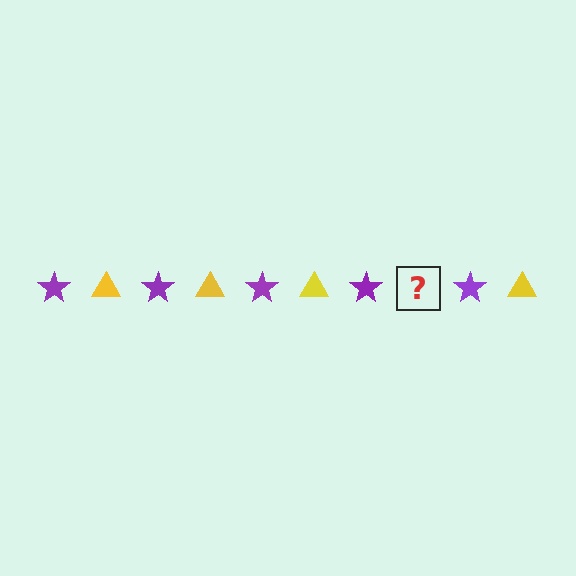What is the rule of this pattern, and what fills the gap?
The rule is that the pattern alternates between purple star and yellow triangle. The gap should be filled with a yellow triangle.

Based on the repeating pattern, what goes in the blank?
The blank should be a yellow triangle.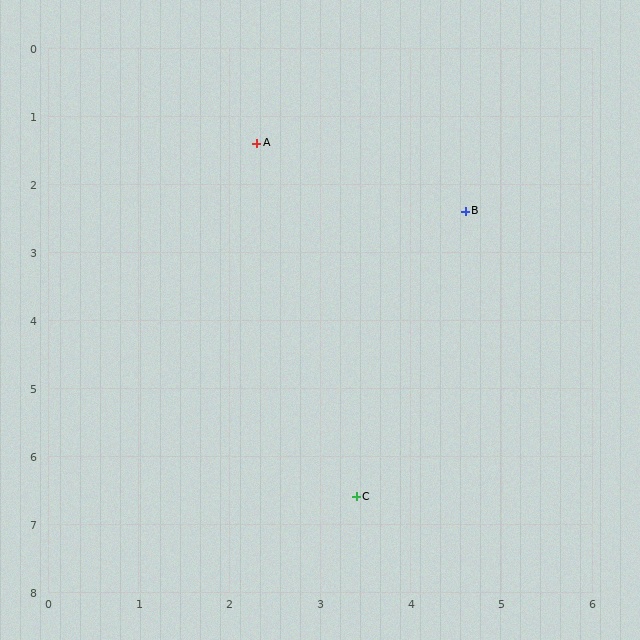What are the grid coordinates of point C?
Point C is at approximately (3.4, 6.6).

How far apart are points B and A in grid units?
Points B and A are about 2.5 grid units apart.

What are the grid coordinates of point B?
Point B is at approximately (4.6, 2.4).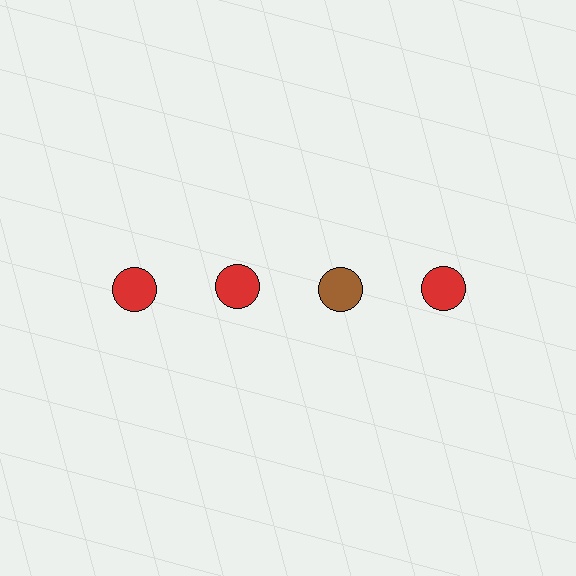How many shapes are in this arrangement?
There are 4 shapes arranged in a grid pattern.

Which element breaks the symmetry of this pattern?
The brown circle in the top row, center column breaks the symmetry. All other shapes are red circles.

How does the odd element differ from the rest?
It has a different color: brown instead of red.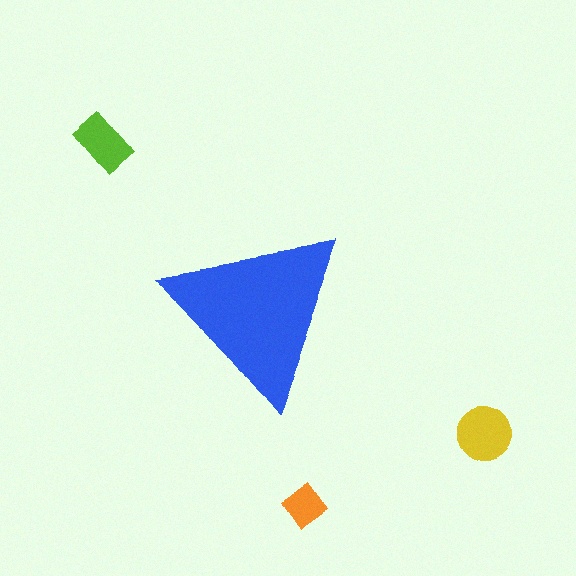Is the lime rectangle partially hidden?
No, the lime rectangle is fully visible.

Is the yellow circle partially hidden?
No, the yellow circle is fully visible.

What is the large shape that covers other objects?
A blue triangle.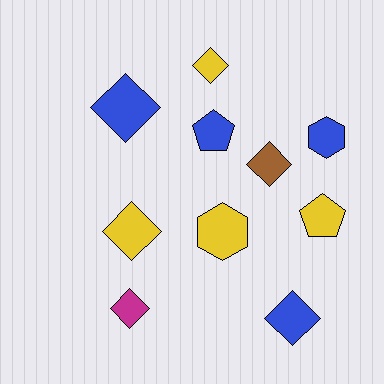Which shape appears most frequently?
Diamond, with 6 objects.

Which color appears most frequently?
Blue, with 4 objects.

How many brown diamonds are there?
There is 1 brown diamond.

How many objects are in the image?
There are 10 objects.